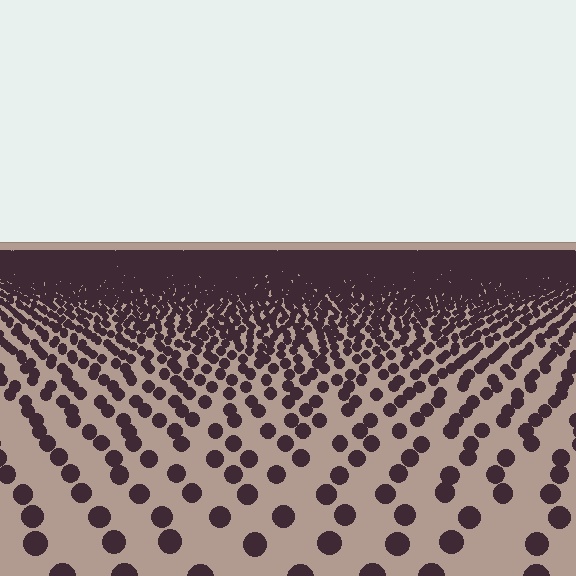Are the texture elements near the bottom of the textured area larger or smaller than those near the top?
Larger. Near the bottom, elements are closer to the viewer and appear at a bigger on-screen size.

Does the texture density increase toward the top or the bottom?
Density increases toward the top.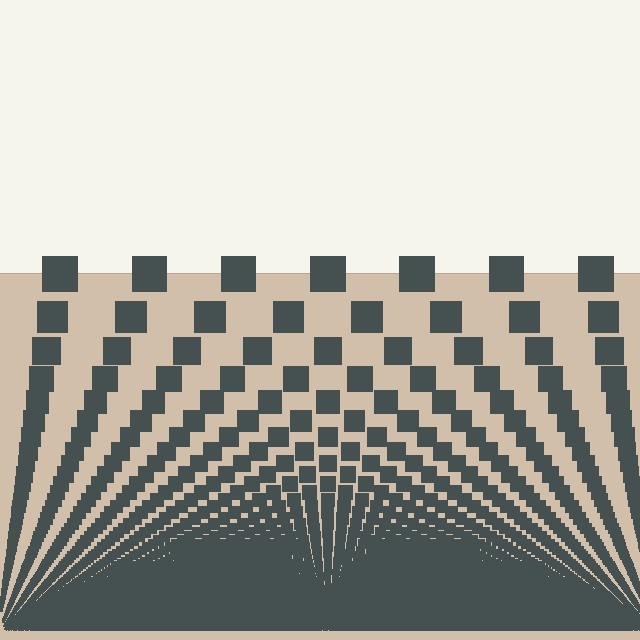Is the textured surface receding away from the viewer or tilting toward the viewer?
The surface appears to tilt toward the viewer. Texture elements get larger and sparser toward the top.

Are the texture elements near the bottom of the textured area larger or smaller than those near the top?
Smaller. The gradient is inverted — elements near the bottom are smaller and denser.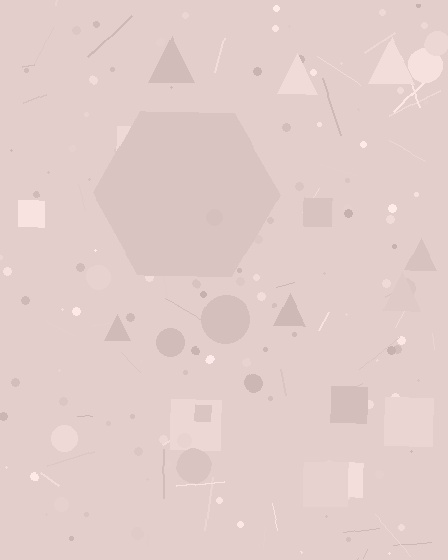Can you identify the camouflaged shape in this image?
The camouflaged shape is a hexagon.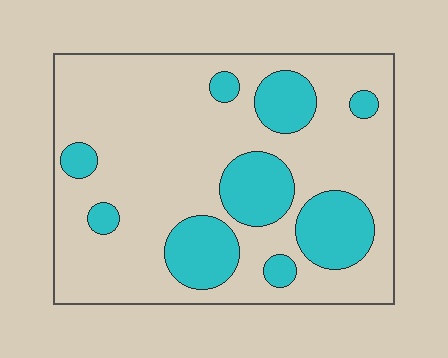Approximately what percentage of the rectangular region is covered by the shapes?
Approximately 25%.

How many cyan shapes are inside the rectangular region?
9.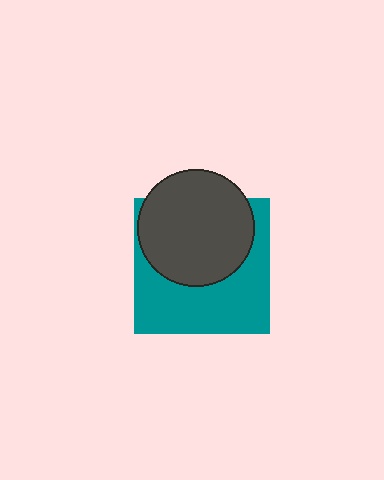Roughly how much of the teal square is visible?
About half of it is visible (roughly 52%).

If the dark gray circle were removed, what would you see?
You would see the complete teal square.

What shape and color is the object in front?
The object in front is a dark gray circle.